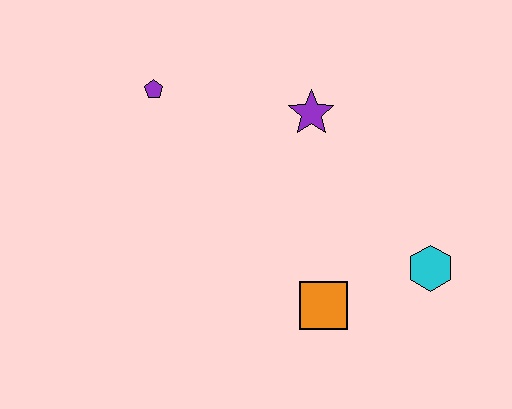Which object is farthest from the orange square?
The purple pentagon is farthest from the orange square.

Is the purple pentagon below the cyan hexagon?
No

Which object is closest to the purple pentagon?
The purple star is closest to the purple pentagon.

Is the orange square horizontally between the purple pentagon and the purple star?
No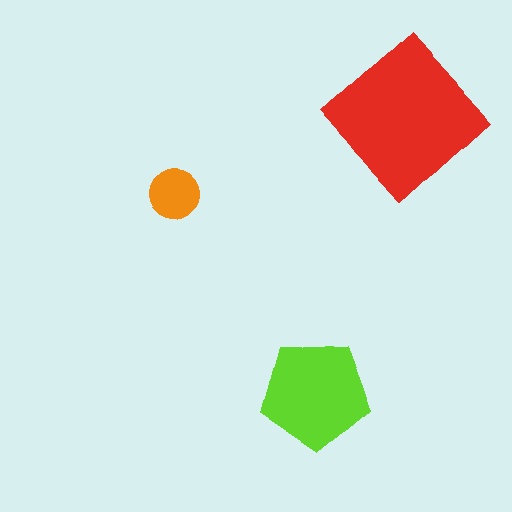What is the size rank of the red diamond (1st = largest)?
1st.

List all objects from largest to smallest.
The red diamond, the lime pentagon, the orange circle.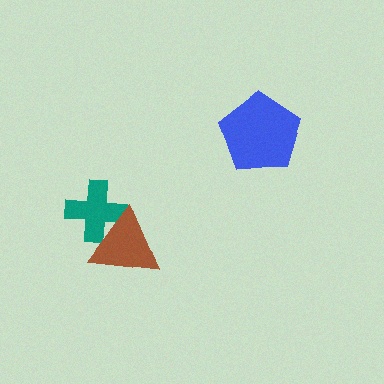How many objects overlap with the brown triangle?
1 object overlaps with the brown triangle.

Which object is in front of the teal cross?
The brown triangle is in front of the teal cross.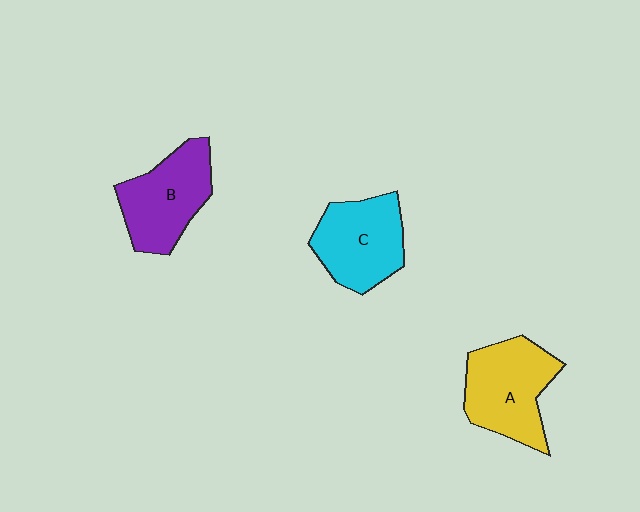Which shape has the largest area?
Shape A (yellow).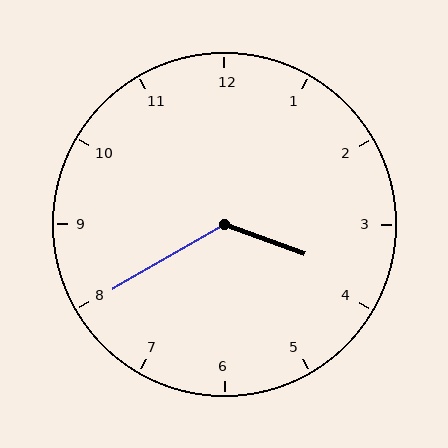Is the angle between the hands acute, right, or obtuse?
It is obtuse.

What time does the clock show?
3:40.